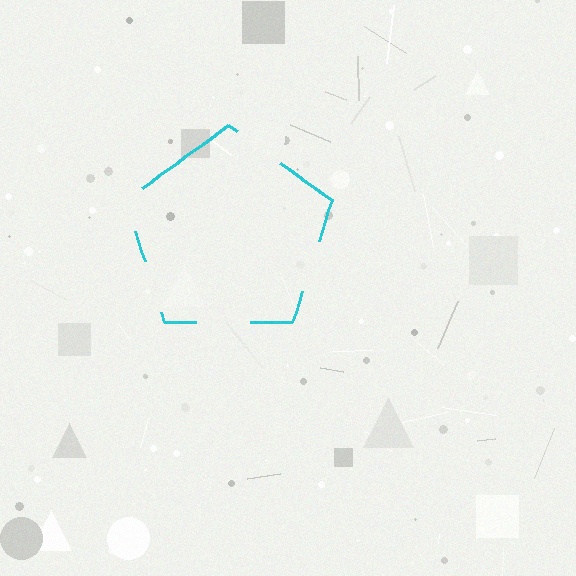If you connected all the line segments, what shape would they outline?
They would outline a pentagon.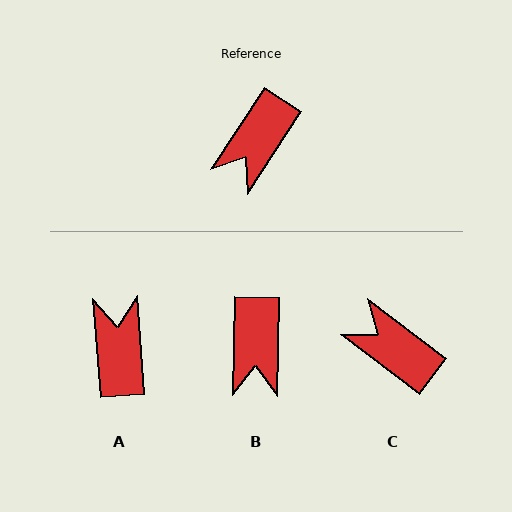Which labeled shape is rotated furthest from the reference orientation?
A, about 142 degrees away.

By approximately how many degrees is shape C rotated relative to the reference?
Approximately 94 degrees clockwise.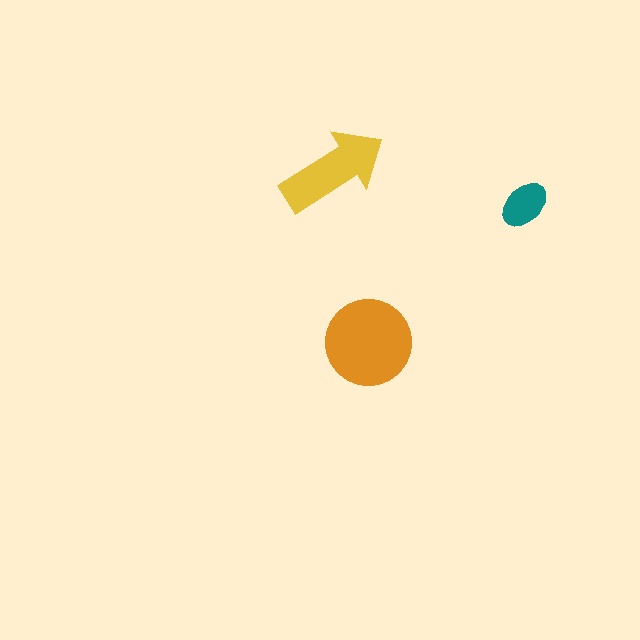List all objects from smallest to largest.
The teal ellipse, the yellow arrow, the orange circle.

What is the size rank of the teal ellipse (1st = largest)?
3rd.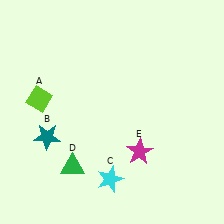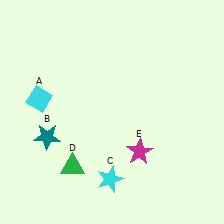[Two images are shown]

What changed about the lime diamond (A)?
In Image 1, A is lime. In Image 2, it changed to cyan.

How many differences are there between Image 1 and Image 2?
There is 1 difference between the two images.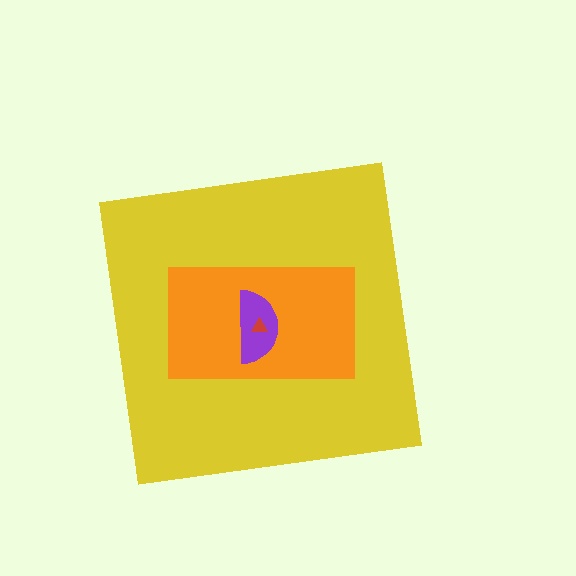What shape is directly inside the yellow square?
The orange rectangle.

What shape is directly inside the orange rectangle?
The purple semicircle.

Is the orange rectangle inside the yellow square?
Yes.